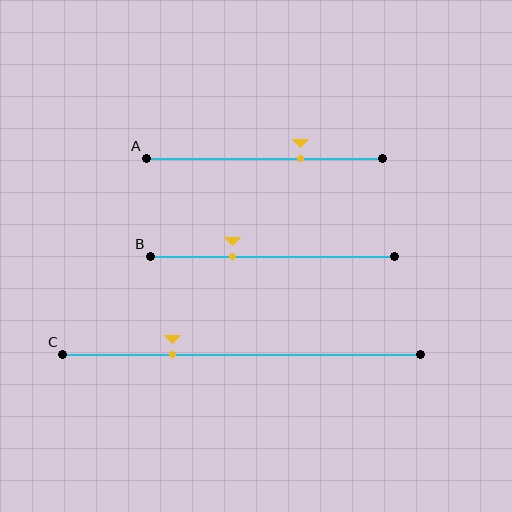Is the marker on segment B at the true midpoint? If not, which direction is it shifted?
No, the marker on segment B is shifted to the left by about 16% of the segment length.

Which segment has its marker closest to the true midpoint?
Segment A has its marker closest to the true midpoint.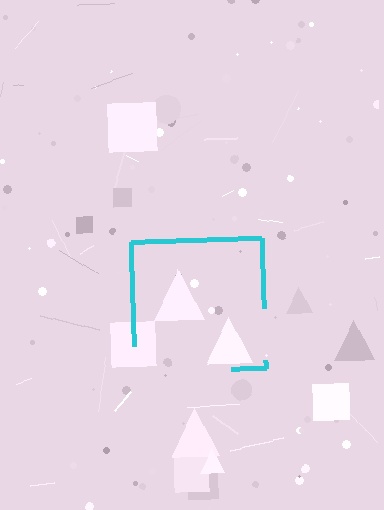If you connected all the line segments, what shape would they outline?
They would outline a square.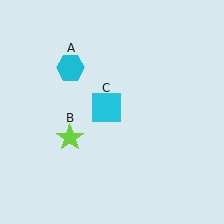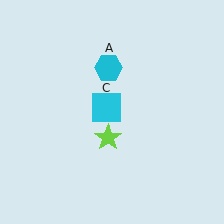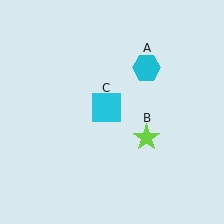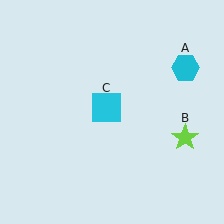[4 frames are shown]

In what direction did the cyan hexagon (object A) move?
The cyan hexagon (object A) moved right.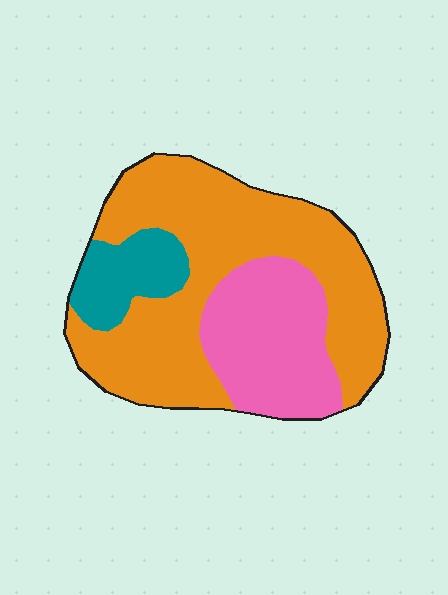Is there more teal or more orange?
Orange.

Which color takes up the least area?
Teal, at roughly 10%.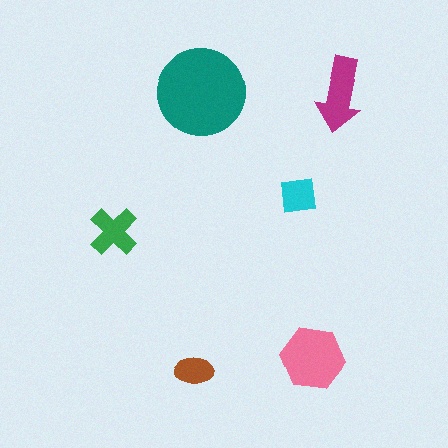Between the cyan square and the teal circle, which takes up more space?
The teal circle.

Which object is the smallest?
The brown ellipse.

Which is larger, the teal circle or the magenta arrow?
The teal circle.